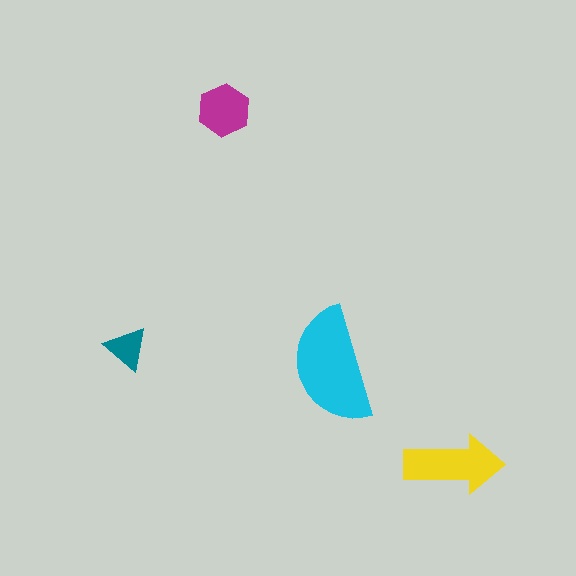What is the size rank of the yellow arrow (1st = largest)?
2nd.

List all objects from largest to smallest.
The cyan semicircle, the yellow arrow, the magenta hexagon, the teal triangle.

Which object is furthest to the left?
The teal triangle is leftmost.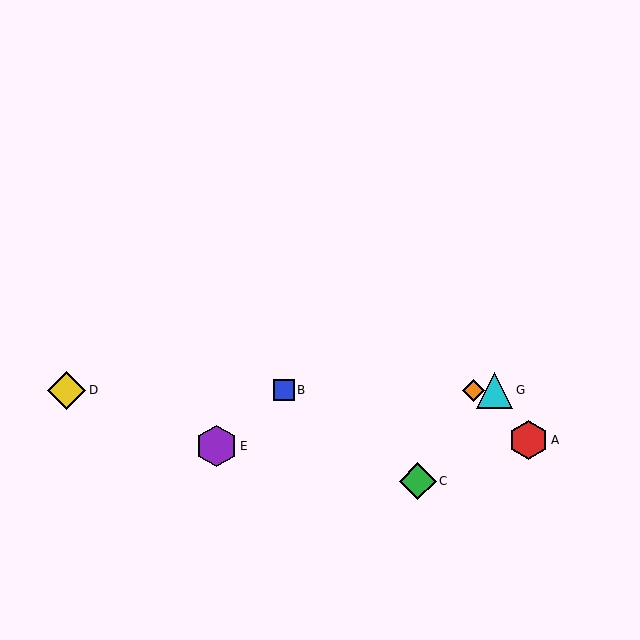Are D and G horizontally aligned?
Yes, both are at y≈390.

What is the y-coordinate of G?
Object G is at y≈390.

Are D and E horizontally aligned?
No, D is at y≈390 and E is at y≈446.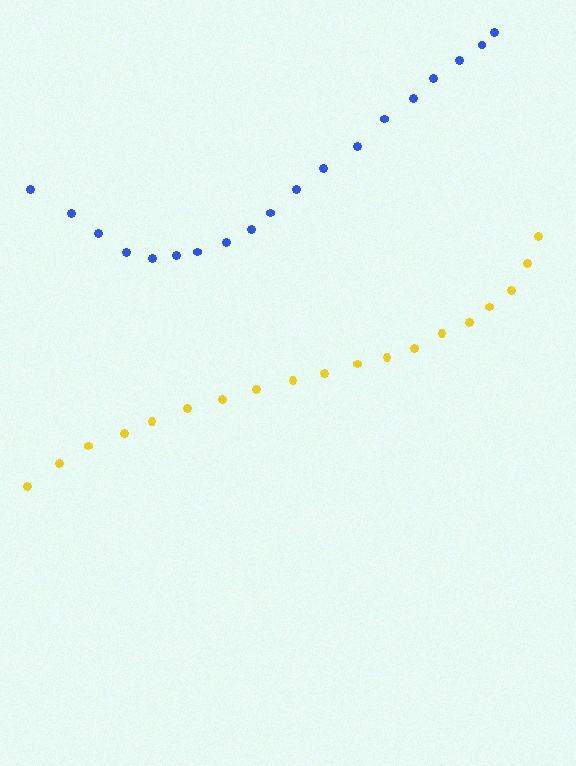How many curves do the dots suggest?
There are 2 distinct paths.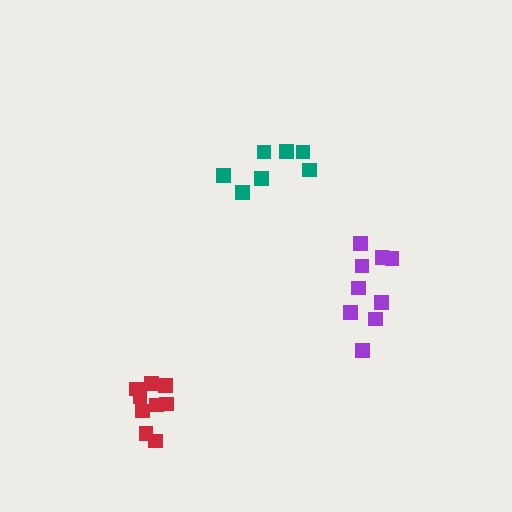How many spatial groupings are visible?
There are 3 spatial groupings.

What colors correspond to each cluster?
The clusters are colored: teal, red, purple.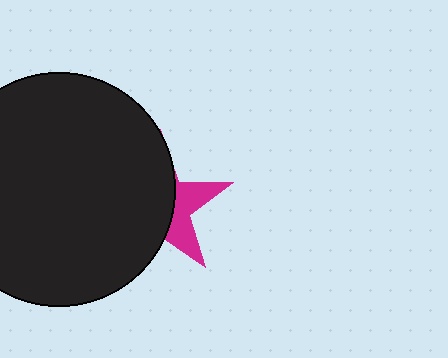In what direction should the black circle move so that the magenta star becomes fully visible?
The black circle should move left. That is the shortest direction to clear the overlap and leave the magenta star fully visible.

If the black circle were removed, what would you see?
You would see the complete magenta star.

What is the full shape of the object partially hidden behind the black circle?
The partially hidden object is a magenta star.